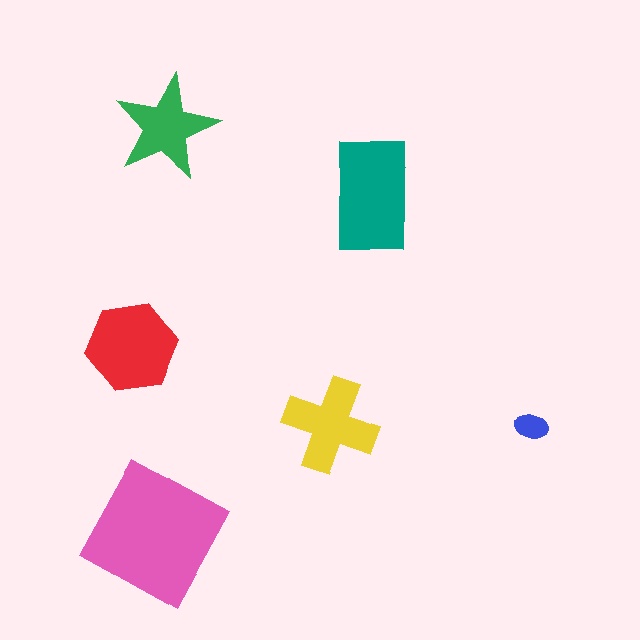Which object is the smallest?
The blue ellipse.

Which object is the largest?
The pink square.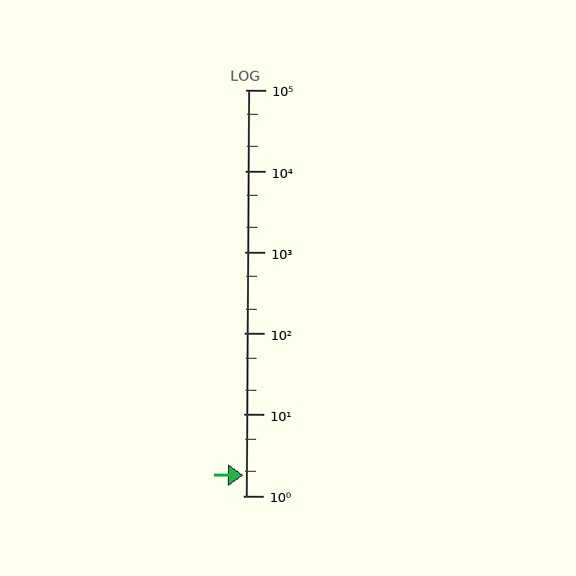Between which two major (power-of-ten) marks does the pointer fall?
The pointer is between 1 and 10.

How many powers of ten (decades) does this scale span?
The scale spans 5 decades, from 1 to 100000.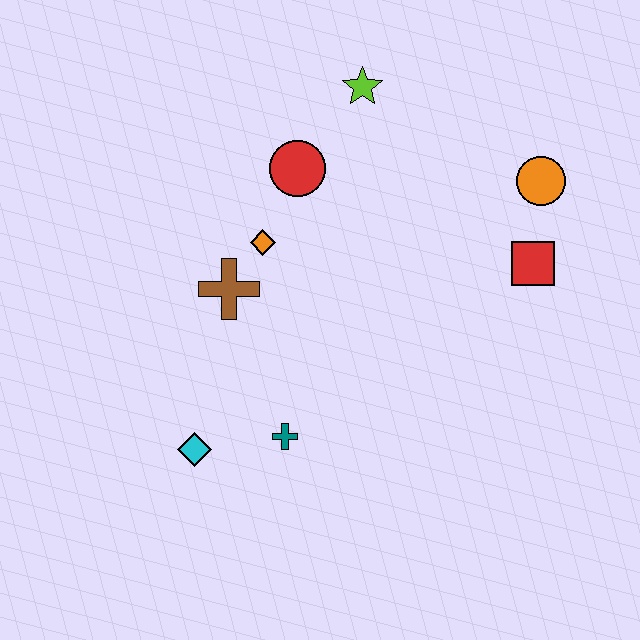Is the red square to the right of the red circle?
Yes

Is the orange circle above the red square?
Yes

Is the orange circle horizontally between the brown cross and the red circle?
No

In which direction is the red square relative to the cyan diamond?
The red square is to the right of the cyan diamond.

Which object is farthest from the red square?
The cyan diamond is farthest from the red square.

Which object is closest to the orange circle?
The red square is closest to the orange circle.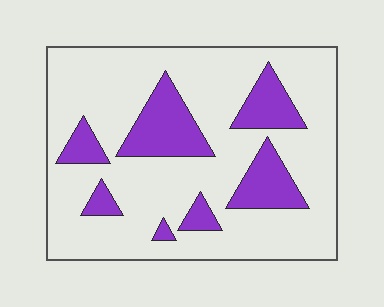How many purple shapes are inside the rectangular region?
7.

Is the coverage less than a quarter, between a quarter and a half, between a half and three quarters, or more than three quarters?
Less than a quarter.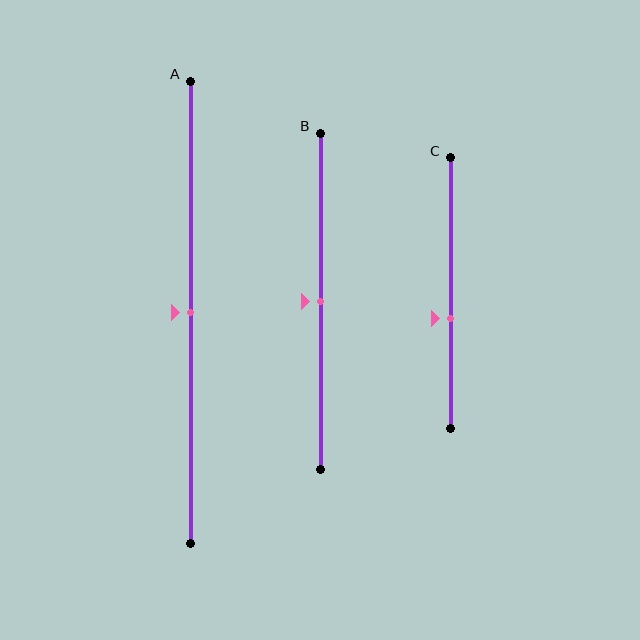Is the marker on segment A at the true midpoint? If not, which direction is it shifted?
Yes, the marker on segment A is at the true midpoint.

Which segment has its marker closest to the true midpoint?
Segment A has its marker closest to the true midpoint.